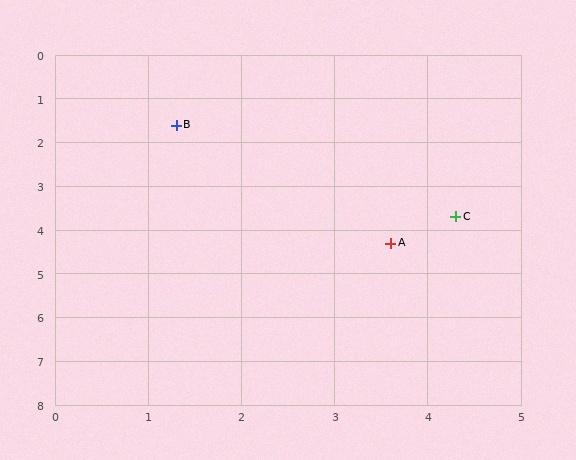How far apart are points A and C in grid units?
Points A and C are about 0.9 grid units apart.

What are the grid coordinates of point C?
Point C is at approximately (4.3, 3.7).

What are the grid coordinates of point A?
Point A is at approximately (3.6, 4.3).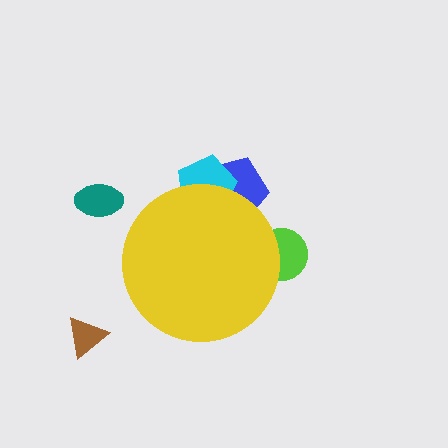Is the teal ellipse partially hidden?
No, the teal ellipse is fully visible.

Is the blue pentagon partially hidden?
Yes, the blue pentagon is partially hidden behind the yellow circle.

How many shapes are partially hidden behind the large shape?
3 shapes are partially hidden.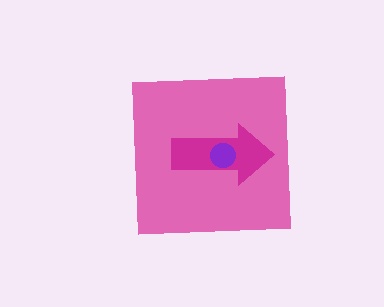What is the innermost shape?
The purple circle.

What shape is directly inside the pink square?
The magenta arrow.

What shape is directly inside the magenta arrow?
The purple circle.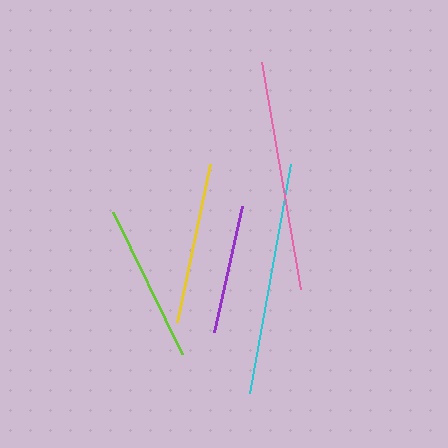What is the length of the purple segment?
The purple segment is approximately 130 pixels long.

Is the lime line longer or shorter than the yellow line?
The yellow line is longer than the lime line.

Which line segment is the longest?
The cyan line is the longest at approximately 233 pixels.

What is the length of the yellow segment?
The yellow segment is approximately 161 pixels long.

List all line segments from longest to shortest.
From longest to shortest: cyan, pink, yellow, lime, purple.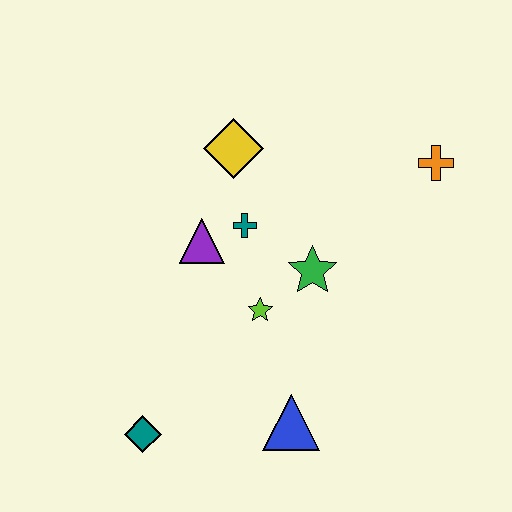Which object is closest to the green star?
The lime star is closest to the green star.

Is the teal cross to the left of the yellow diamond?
No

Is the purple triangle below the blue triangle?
No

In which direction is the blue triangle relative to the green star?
The blue triangle is below the green star.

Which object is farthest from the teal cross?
The teal diamond is farthest from the teal cross.